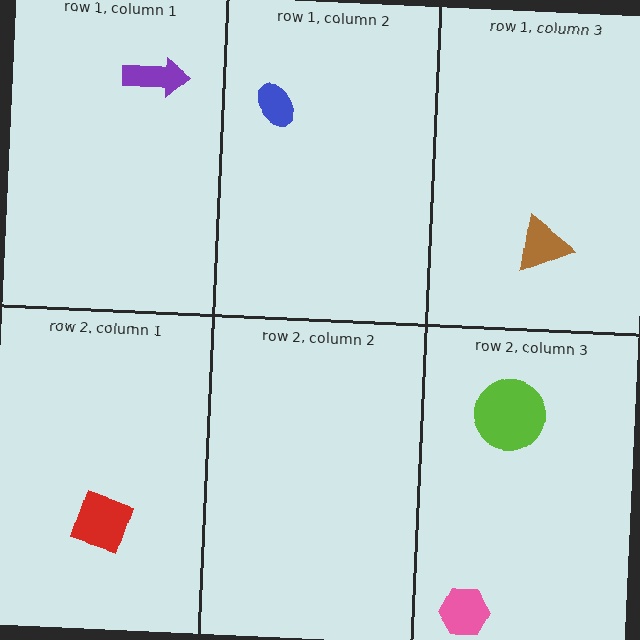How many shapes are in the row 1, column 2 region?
1.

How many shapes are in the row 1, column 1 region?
1.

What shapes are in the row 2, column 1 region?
The red square.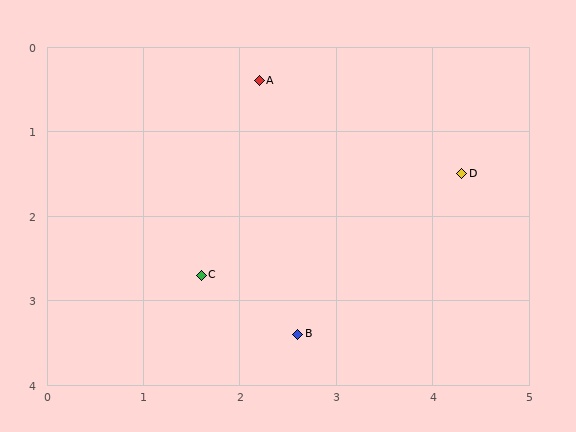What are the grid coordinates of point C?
Point C is at approximately (1.6, 2.7).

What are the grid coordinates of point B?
Point B is at approximately (2.6, 3.4).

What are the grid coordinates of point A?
Point A is at approximately (2.2, 0.4).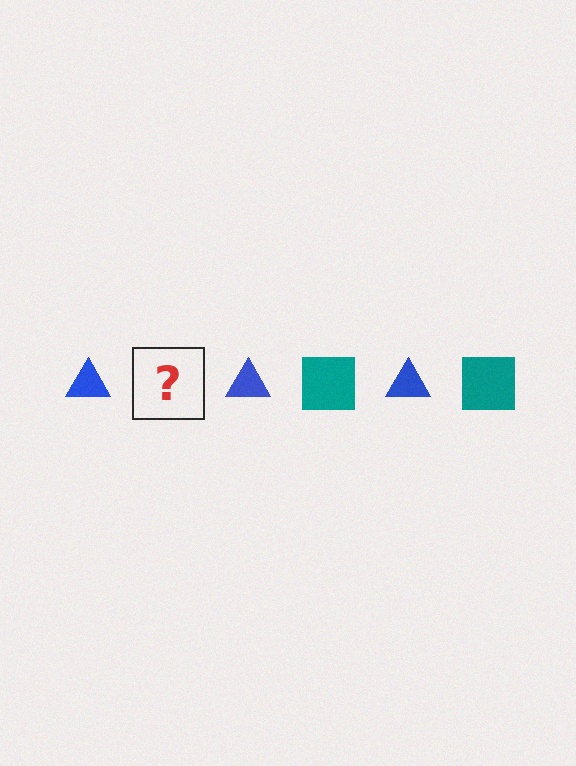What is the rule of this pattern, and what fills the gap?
The rule is that the pattern alternates between blue triangle and teal square. The gap should be filled with a teal square.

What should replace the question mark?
The question mark should be replaced with a teal square.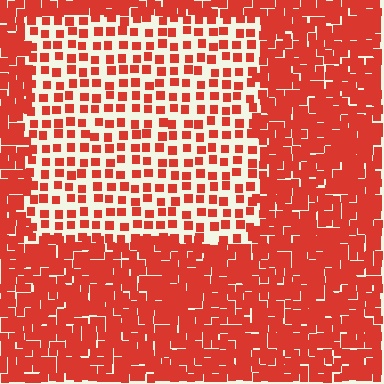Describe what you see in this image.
The image contains small red elements arranged at two different densities. A rectangle-shaped region is visible where the elements are less densely packed than the surrounding area.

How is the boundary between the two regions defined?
The boundary is defined by a change in element density (approximately 2.5x ratio). All elements are the same color, size, and shape.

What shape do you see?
I see a rectangle.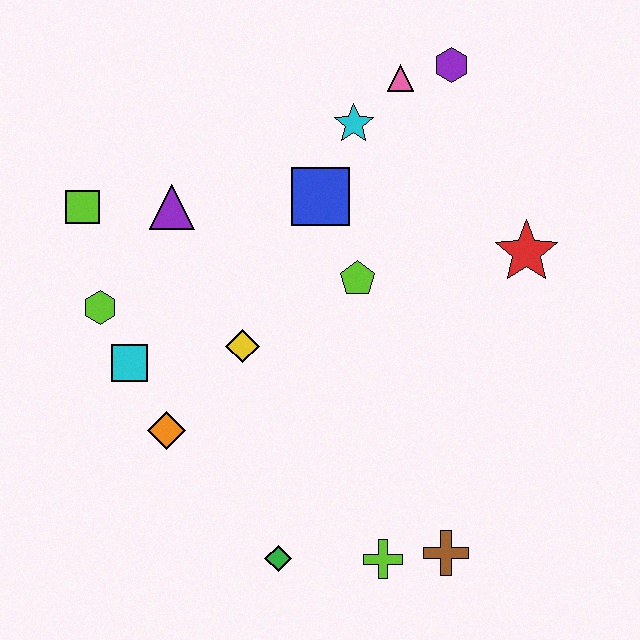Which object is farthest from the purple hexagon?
The green diamond is farthest from the purple hexagon.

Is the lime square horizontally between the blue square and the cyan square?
No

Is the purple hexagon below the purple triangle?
No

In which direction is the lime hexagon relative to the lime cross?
The lime hexagon is to the left of the lime cross.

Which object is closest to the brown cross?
The lime cross is closest to the brown cross.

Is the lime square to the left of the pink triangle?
Yes